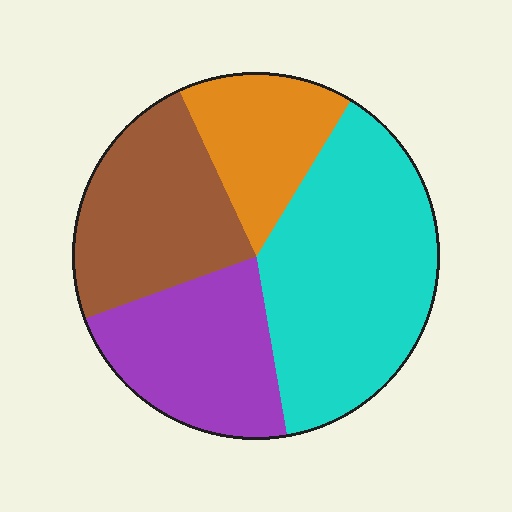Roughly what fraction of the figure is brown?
Brown covers 24% of the figure.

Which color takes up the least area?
Orange, at roughly 15%.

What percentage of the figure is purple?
Purple covers 22% of the figure.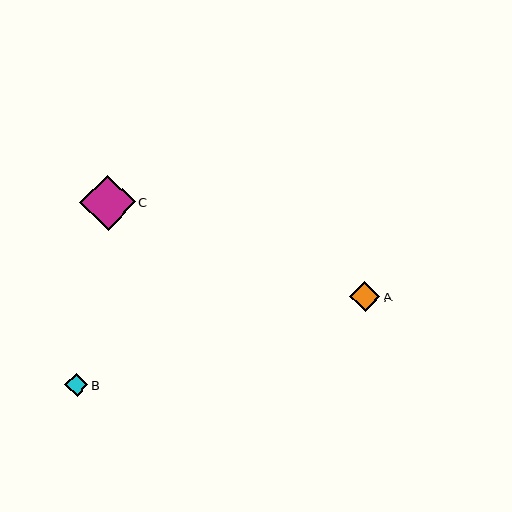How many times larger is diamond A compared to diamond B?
Diamond A is approximately 1.3 times the size of diamond B.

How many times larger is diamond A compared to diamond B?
Diamond A is approximately 1.3 times the size of diamond B.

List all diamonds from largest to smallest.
From largest to smallest: C, A, B.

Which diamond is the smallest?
Diamond B is the smallest with a size of approximately 23 pixels.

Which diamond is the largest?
Diamond C is the largest with a size of approximately 56 pixels.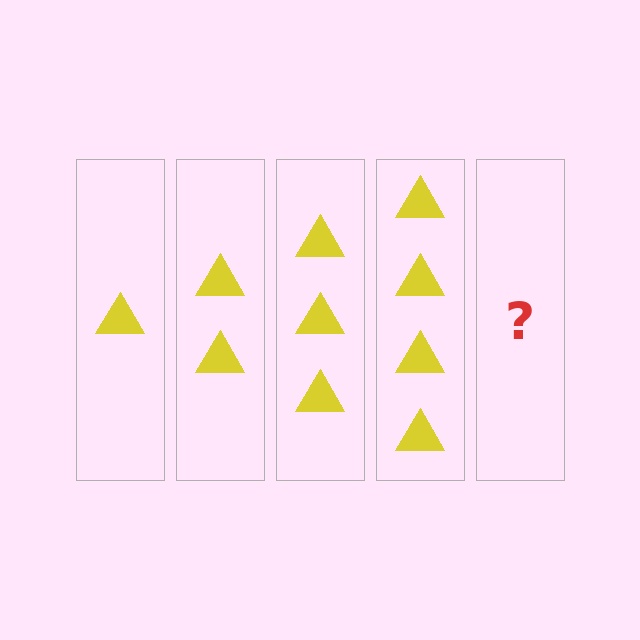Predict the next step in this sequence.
The next step is 5 triangles.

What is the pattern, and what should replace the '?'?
The pattern is that each step adds one more triangle. The '?' should be 5 triangles.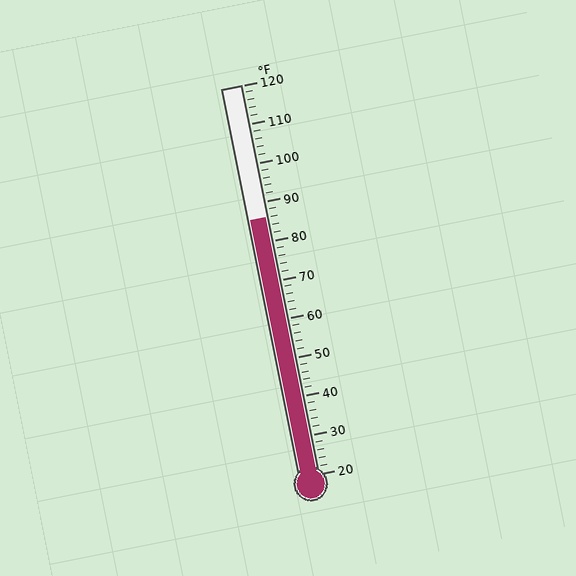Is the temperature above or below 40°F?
The temperature is above 40°F.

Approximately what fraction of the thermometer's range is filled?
The thermometer is filled to approximately 65% of its range.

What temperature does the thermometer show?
The thermometer shows approximately 86°F.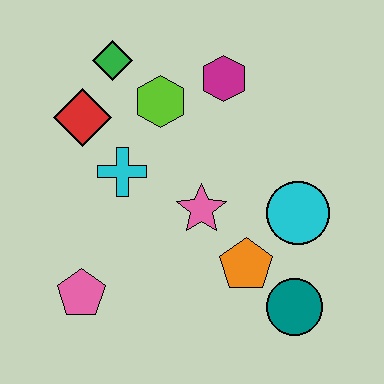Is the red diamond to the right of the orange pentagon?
No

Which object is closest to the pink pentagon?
The cyan cross is closest to the pink pentagon.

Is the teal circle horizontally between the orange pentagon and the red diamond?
No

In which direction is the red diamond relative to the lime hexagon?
The red diamond is to the left of the lime hexagon.